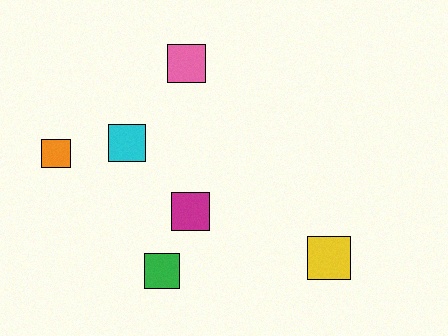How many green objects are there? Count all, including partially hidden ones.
There is 1 green object.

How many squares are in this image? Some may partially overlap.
There are 6 squares.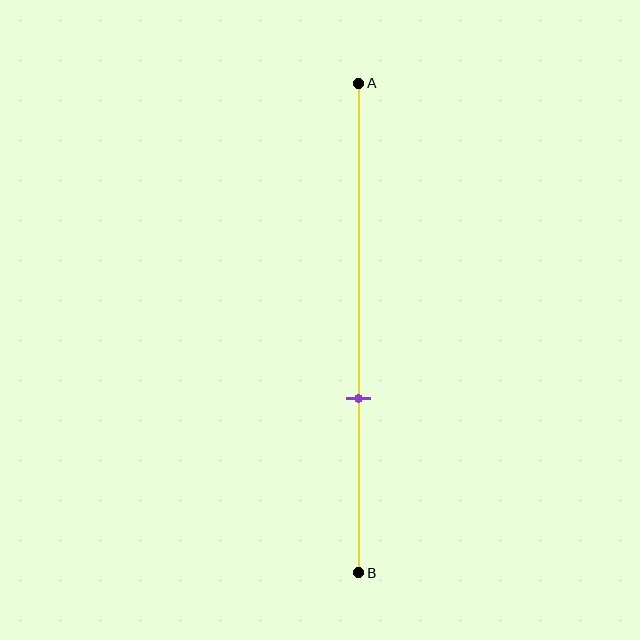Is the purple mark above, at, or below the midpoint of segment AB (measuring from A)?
The purple mark is below the midpoint of segment AB.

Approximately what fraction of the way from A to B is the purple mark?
The purple mark is approximately 65% of the way from A to B.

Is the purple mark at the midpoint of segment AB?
No, the mark is at about 65% from A, not at the 50% midpoint.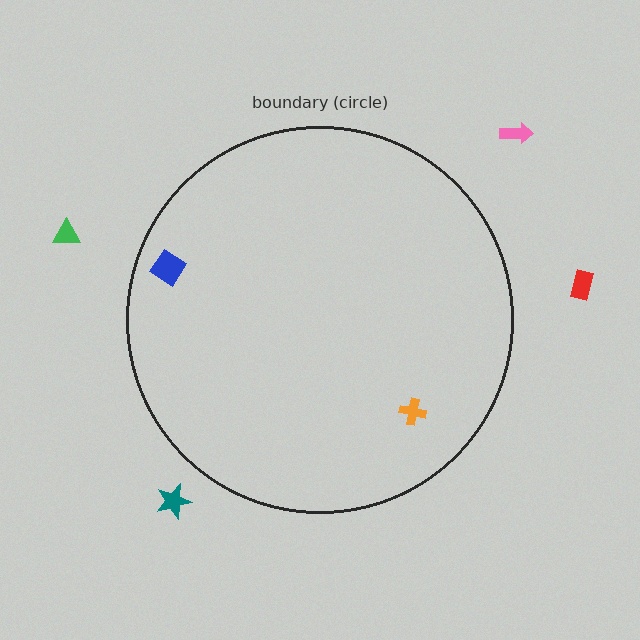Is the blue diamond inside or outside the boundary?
Inside.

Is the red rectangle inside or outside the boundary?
Outside.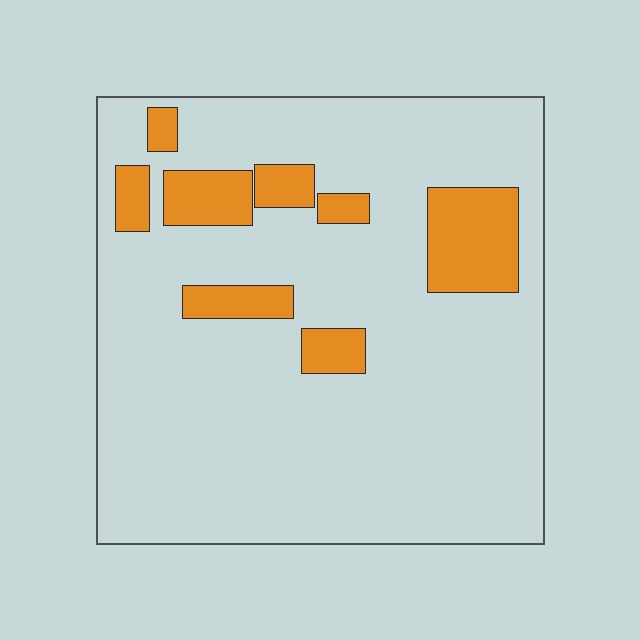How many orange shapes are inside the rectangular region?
8.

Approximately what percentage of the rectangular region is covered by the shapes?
Approximately 15%.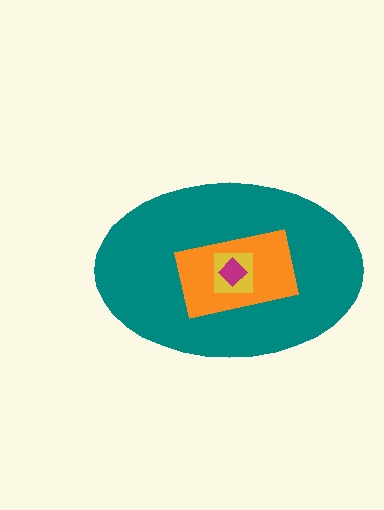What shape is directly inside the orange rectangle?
The yellow square.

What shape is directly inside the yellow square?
The magenta diamond.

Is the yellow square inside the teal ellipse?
Yes.